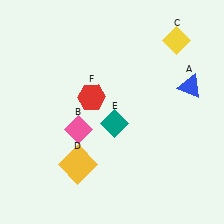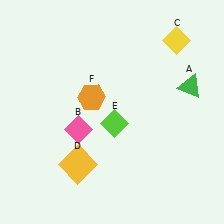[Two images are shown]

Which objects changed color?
A changed from blue to green. E changed from teal to lime. F changed from red to orange.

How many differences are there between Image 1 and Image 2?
There are 3 differences between the two images.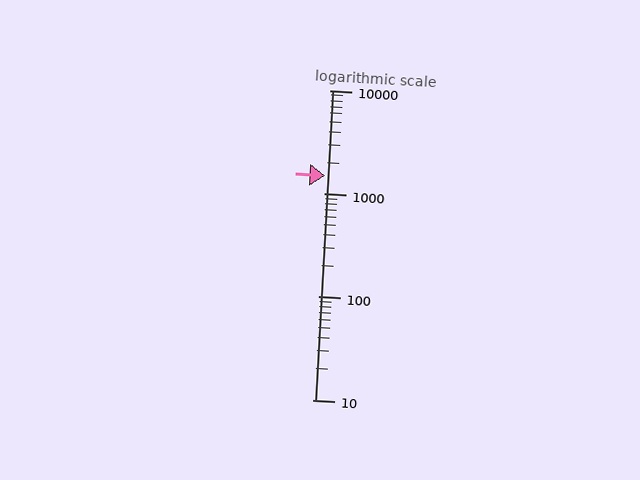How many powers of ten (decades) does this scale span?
The scale spans 3 decades, from 10 to 10000.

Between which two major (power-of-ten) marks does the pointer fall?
The pointer is between 1000 and 10000.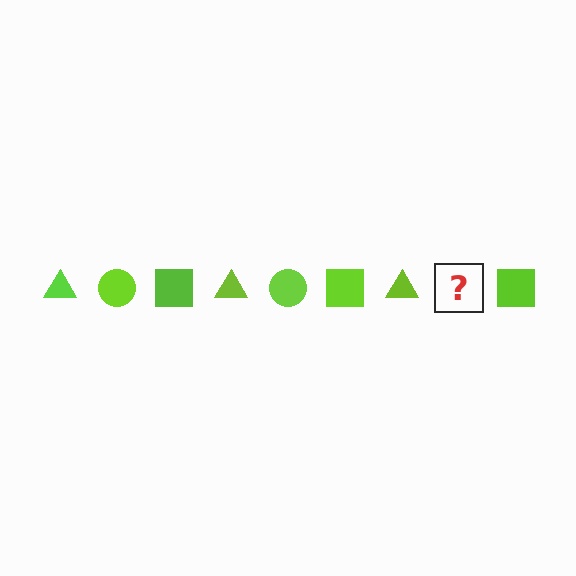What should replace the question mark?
The question mark should be replaced with a lime circle.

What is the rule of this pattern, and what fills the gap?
The rule is that the pattern cycles through triangle, circle, square shapes in lime. The gap should be filled with a lime circle.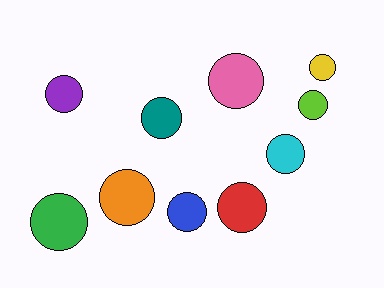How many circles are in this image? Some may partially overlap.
There are 10 circles.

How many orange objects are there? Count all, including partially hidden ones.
There is 1 orange object.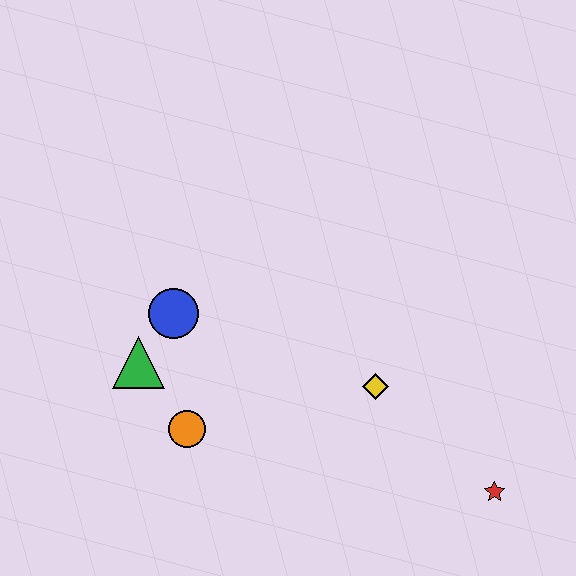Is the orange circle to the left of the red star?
Yes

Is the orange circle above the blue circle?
No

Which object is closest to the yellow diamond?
The red star is closest to the yellow diamond.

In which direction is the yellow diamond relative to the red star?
The yellow diamond is to the left of the red star.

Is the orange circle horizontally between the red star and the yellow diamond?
No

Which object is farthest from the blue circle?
The red star is farthest from the blue circle.